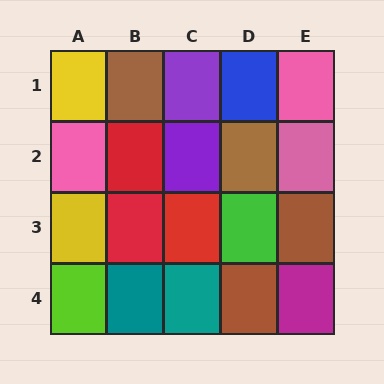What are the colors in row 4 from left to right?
Lime, teal, teal, brown, magenta.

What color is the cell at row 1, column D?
Blue.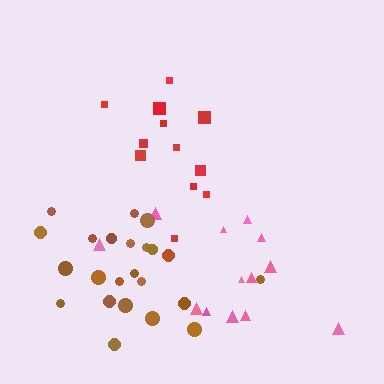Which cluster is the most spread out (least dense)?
Pink.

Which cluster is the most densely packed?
Brown.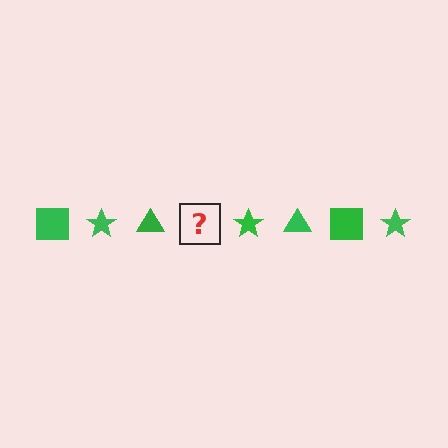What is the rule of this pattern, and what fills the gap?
The rule is that the pattern cycles through square, star, triangle shapes in green. The gap should be filled with a green square.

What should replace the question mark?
The question mark should be replaced with a green square.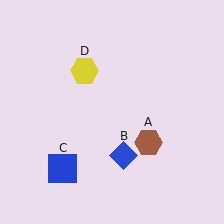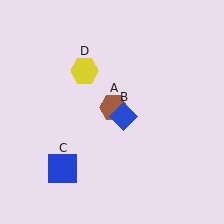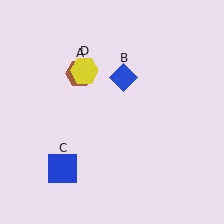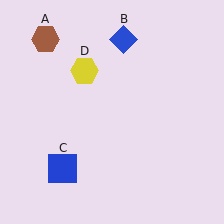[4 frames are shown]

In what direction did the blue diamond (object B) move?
The blue diamond (object B) moved up.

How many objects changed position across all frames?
2 objects changed position: brown hexagon (object A), blue diamond (object B).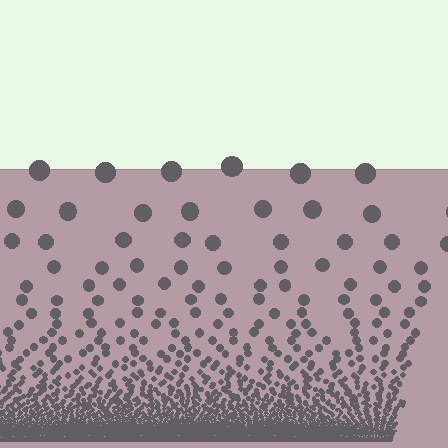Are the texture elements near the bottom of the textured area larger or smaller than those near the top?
Smaller. The gradient is inverted — elements near the bottom are smaller and denser.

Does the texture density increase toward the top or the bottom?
Density increases toward the bottom.